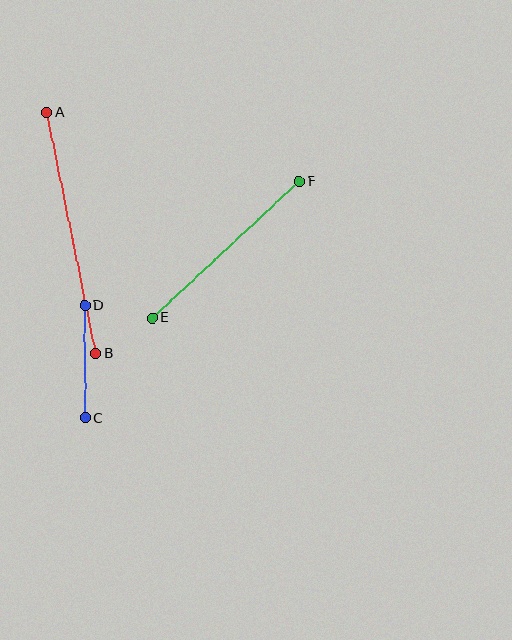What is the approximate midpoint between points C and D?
The midpoint is at approximately (85, 362) pixels.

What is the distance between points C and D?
The distance is approximately 112 pixels.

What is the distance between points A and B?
The distance is approximately 246 pixels.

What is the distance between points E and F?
The distance is approximately 201 pixels.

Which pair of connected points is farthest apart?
Points A and B are farthest apart.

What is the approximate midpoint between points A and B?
The midpoint is at approximately (71, 233) pixels.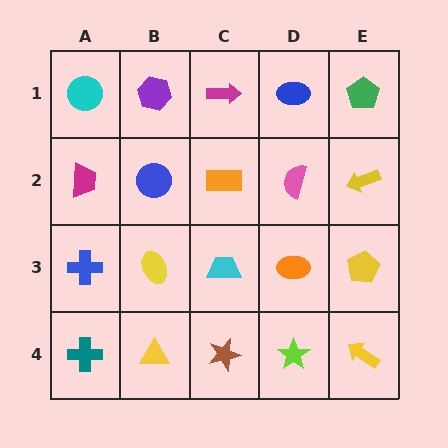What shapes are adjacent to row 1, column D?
A pink semicircle (row 2, column D), a magenta arrow (row 1, column C), a green pentagon (row 1, column E).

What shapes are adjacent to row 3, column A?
A magenta trapezoid (row 2, column A), a teal cross (row 4, column A), a yellow ellipse (row 3, column B).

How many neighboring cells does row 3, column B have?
4.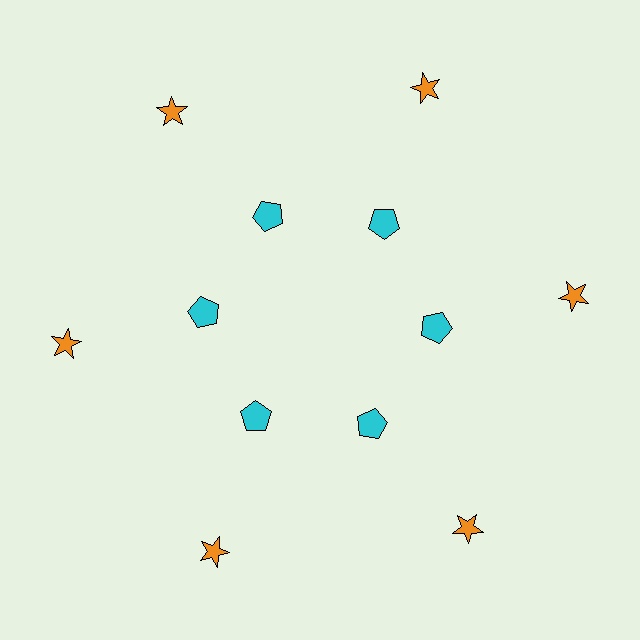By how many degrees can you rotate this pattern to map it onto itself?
The pattern maps onto itself every 60 degrees of rotation.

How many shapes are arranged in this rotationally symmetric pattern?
There are 12 shapes, arranged in 6 groups of 2.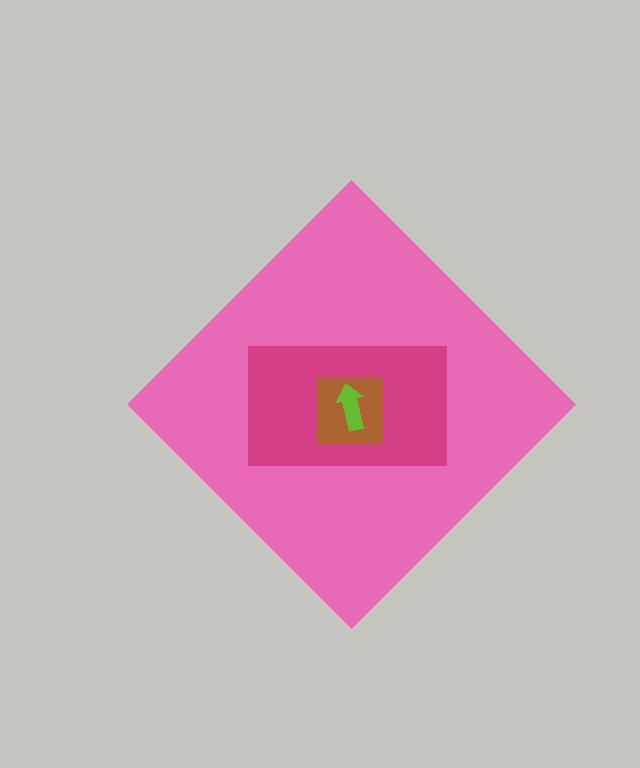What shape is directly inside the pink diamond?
The magenta rectangle.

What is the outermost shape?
The pink diamond.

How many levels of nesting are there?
4.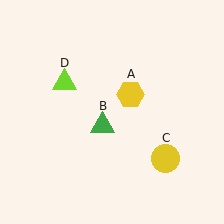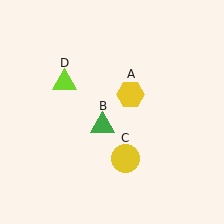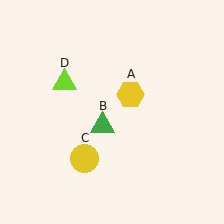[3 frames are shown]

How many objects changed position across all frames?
1 object changed position: yellow circle (object C).